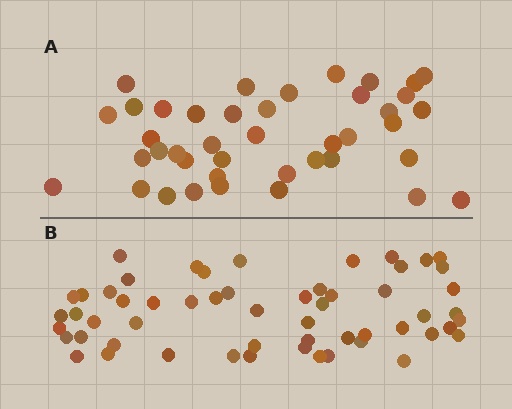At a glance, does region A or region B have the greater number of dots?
Region B (the bottom region) has more dots.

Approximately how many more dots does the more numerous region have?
Region B has approximately 15 more dots than region A.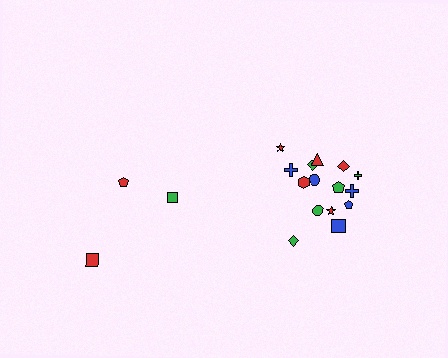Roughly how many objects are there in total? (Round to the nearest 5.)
Roughly 20 objects in total.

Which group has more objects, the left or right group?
The right group.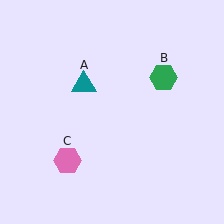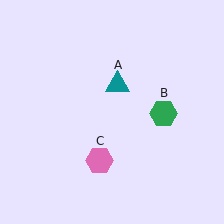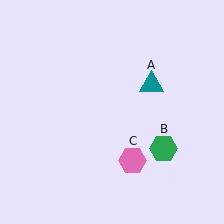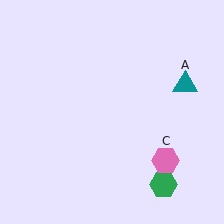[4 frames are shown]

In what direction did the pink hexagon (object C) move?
The pink hexagon (object C) moved right.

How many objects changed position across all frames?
3 objects changed position: teal triangle (object A), green hexagon (object B), pink hexagon (object C).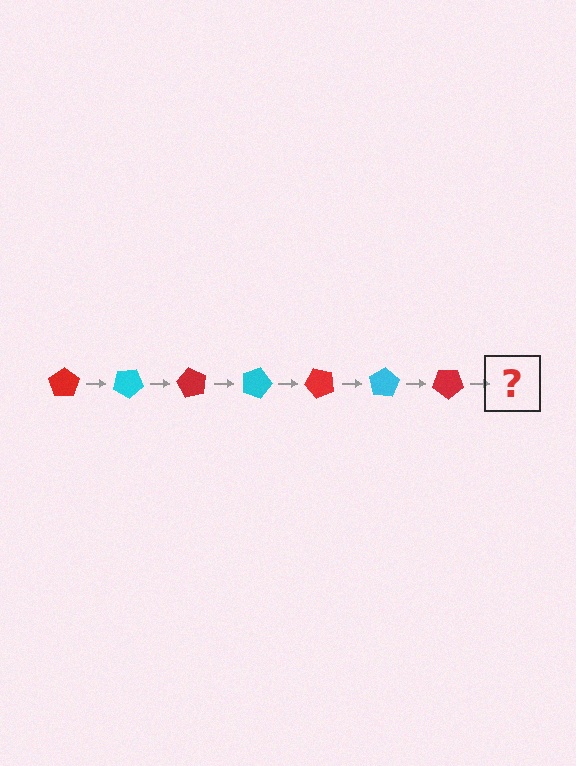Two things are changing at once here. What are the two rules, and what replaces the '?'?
The two rules are that it rotates 30 degrees each step and the color cycles through red and cyan. The '?' should be a cyan pentagon, rotated 210 degrees from the start.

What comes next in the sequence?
The next element should be a cyan pentagon, rotated 210 degrees from the start.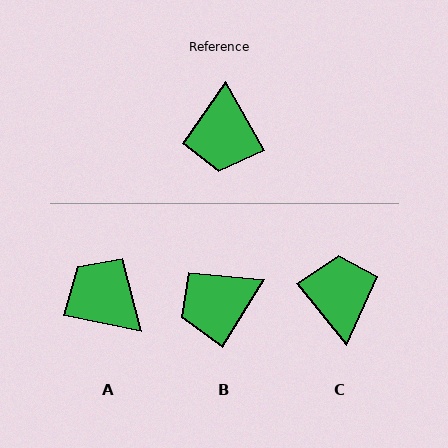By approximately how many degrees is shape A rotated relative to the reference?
Approximately 131 degrees clockwise.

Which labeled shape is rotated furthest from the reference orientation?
C, about 170 degrees away.